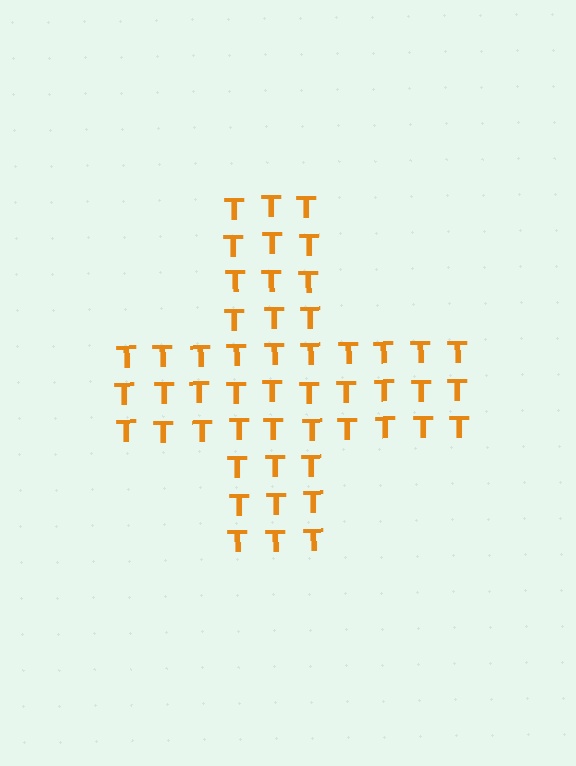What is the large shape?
The large shape is a cross.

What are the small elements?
The small elements are letter T's.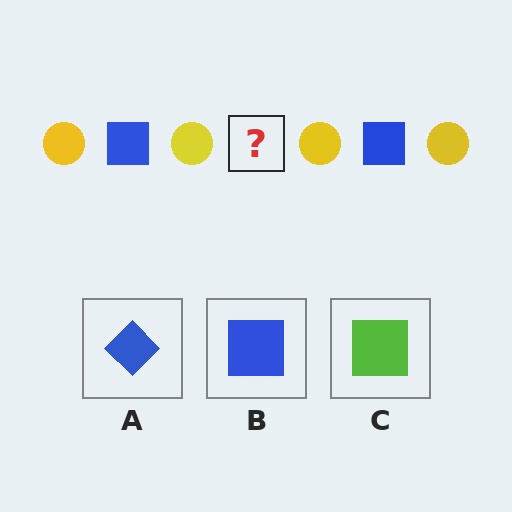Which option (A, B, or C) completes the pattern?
B.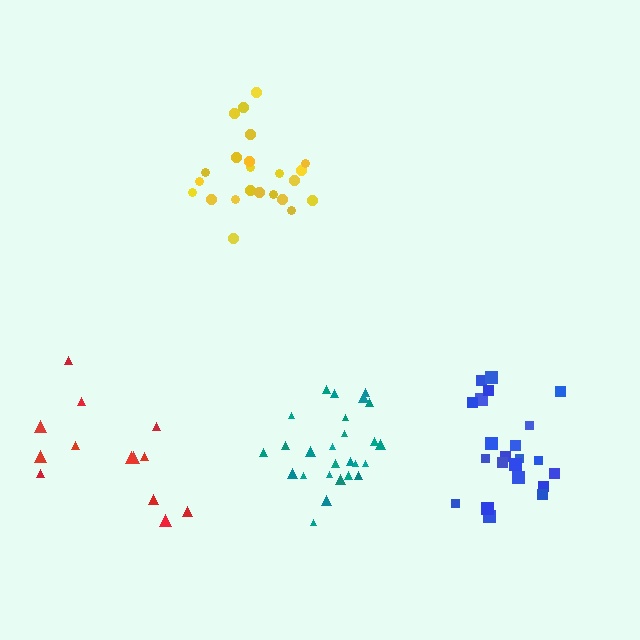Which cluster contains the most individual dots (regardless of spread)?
Teal (26).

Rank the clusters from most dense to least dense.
teal, yellow, blue, red.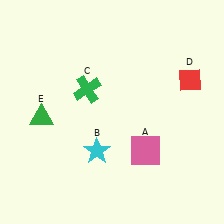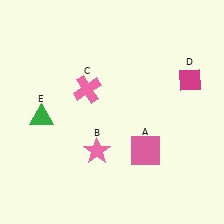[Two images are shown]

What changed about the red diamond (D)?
In Image 1, D is red. In Image 2, it changed to magenta.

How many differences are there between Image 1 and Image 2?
There are 3 differences between the two images.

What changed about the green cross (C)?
In Image 1, C is green. In Image 2, it changed to pink.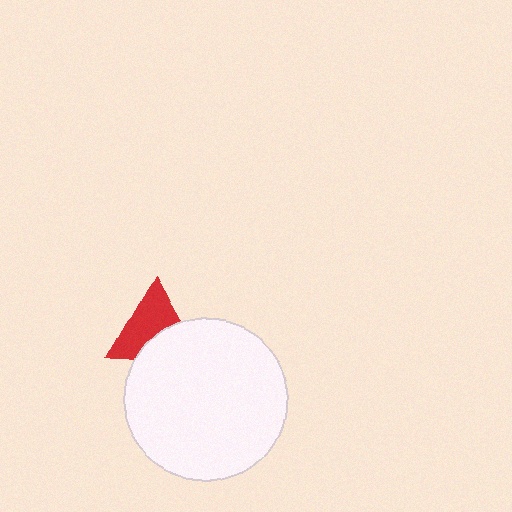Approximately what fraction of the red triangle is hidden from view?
Roughly 38% of the red triangle is hidden behind the white circle.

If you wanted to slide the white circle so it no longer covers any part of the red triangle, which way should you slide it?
Slide it down — that is the most direct way to separate the two shapes.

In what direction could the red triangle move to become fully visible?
The red triangle could move up. That would shift it out from behind the white circle entirely.